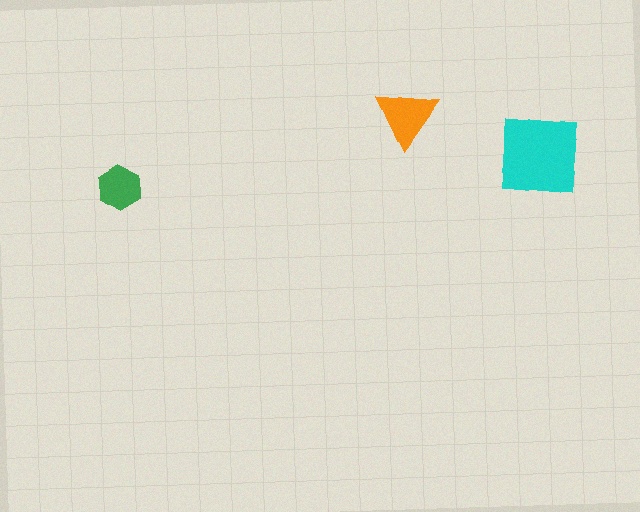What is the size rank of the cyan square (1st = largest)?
1st.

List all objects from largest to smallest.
The cyan square, the orange triangle, the green hexagon.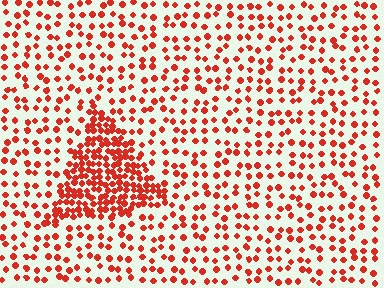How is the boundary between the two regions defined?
The boundary is defined by a change in element density (approximately 2.7x ratio). All elements are the same color, size, and shape.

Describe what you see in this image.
The image contains small red elements arranged at two different densities. A triangle-shaped region is visible where the elements are more densely packed than the surrounding area.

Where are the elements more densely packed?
The elements are more densely packed inside the triangle boundary.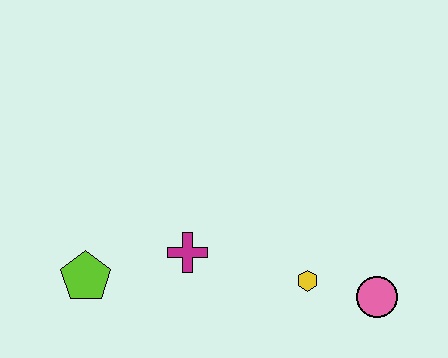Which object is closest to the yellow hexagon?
The pink circle is closest to the yellow hexagon.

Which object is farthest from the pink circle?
The lime pentagon is farthest from the pink circle.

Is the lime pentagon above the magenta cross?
No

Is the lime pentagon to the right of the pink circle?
No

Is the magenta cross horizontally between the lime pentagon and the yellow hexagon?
Yes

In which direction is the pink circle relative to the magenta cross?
The pink circle is to the right of the magenta cross.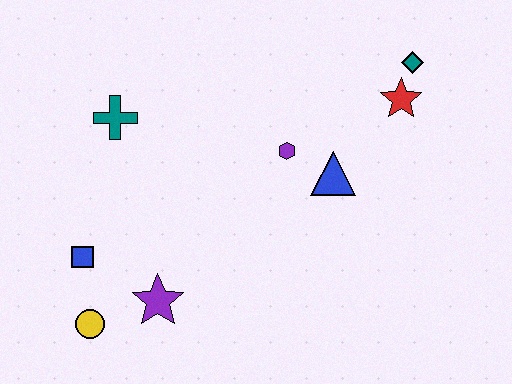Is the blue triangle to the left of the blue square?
No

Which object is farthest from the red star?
The yellow circle is farthest from the red star.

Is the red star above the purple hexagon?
Yes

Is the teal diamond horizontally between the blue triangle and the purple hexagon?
No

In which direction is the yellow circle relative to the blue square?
The yellow circle is below the blue square.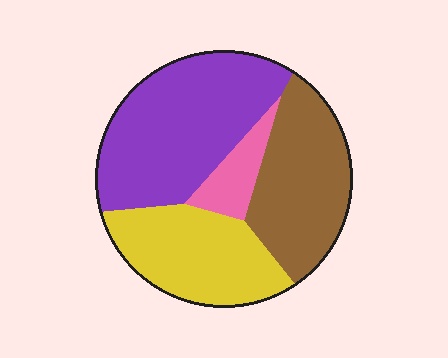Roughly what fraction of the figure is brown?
Brown takes up about one quarter (1/4) of the figure.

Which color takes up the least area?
Pink, at roughly 10%.